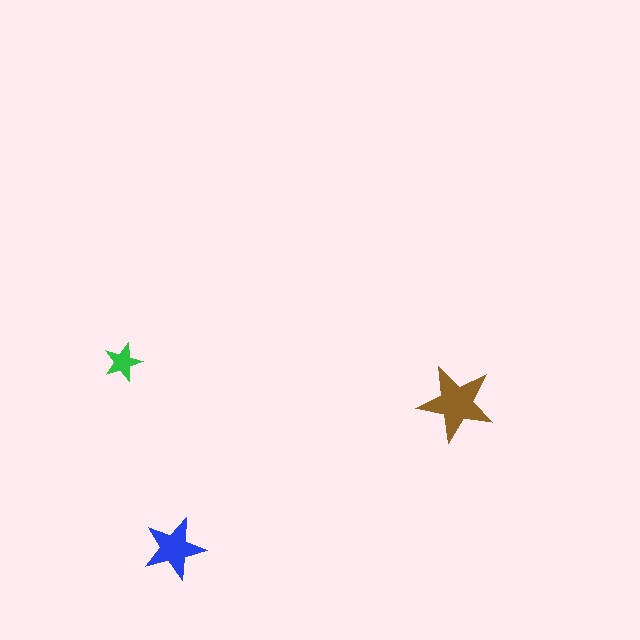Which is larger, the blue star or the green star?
The blue one.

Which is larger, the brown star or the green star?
The brown one.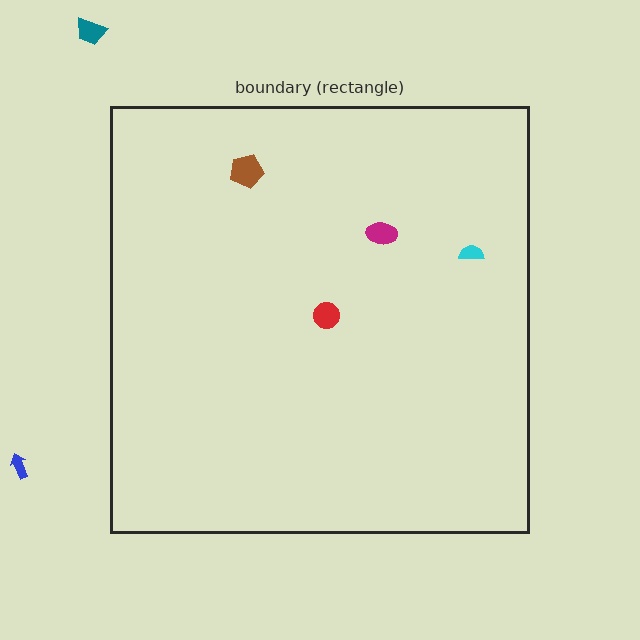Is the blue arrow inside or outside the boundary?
Outside.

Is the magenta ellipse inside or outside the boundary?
Inside.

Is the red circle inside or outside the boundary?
Inside.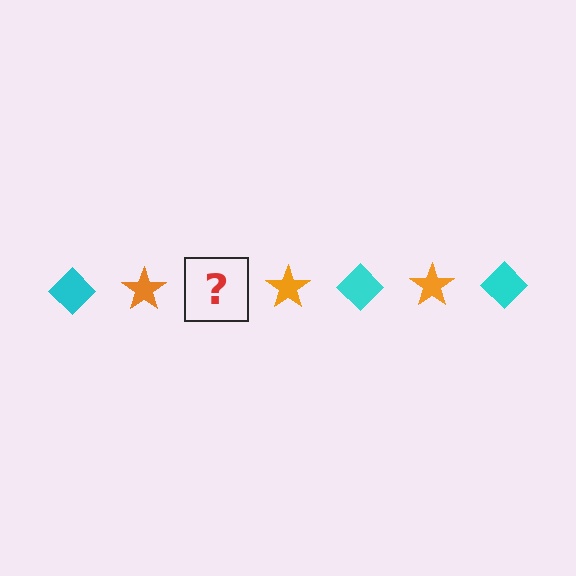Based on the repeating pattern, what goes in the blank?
The blank should be a cyan diamond.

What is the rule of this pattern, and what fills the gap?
The rule is that the pattern alternates between cyan diamond and orange star. The gap should be filled with a cyan diamond.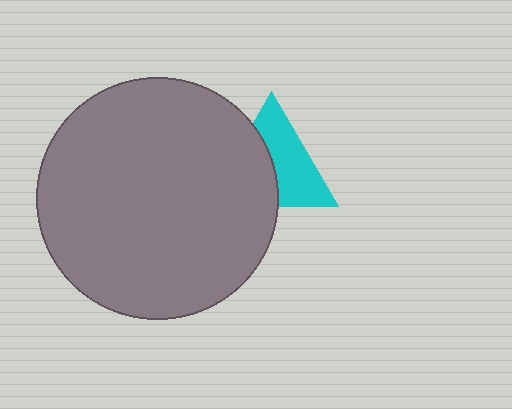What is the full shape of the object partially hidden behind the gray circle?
The partially hidden object is a cyan triangle.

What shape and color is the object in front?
The object in front is a gray circle.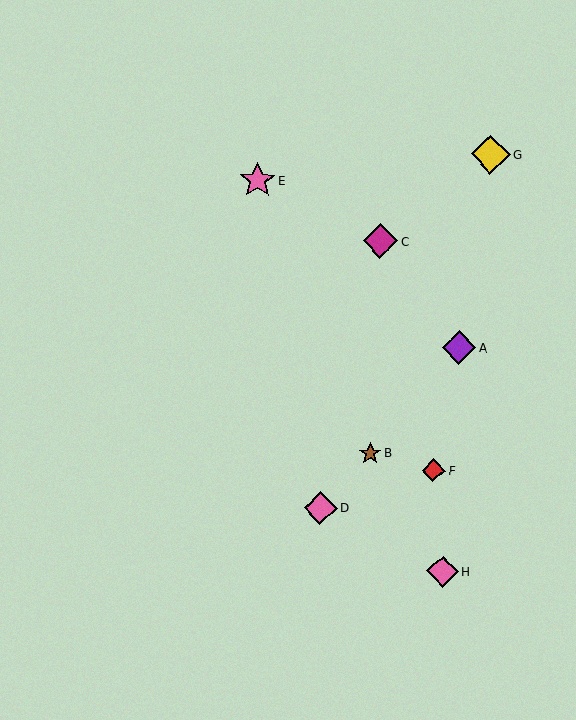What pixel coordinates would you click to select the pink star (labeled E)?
Click at (258, 181) to select the pink star E.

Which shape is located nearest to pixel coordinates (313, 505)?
The pink diamond (labeled D) at (321, 508) is nearest to that location.